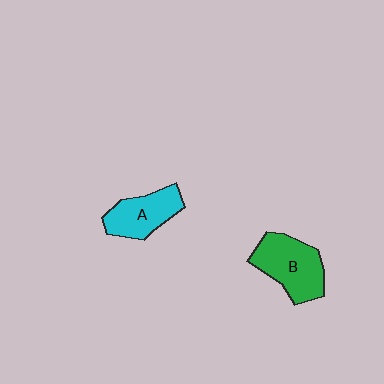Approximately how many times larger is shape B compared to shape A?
Approximately 1.3 times.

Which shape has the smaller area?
Shape A (cyan).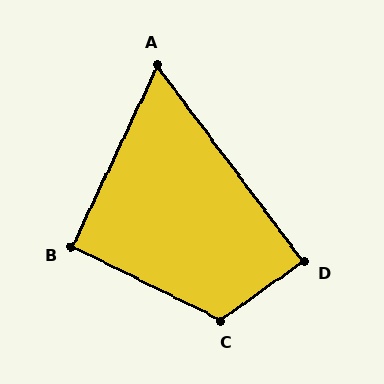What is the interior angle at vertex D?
Approximately 89 degrees (approximately right).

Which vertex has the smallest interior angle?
A, at approximately 62 degrees.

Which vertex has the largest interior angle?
C, at approximately 118 degrees.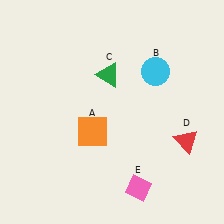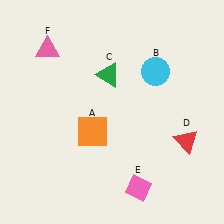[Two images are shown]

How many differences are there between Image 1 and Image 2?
There is 1 difference between the two images.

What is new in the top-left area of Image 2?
A pink triangle (F) was added in the top-left area of Image 2.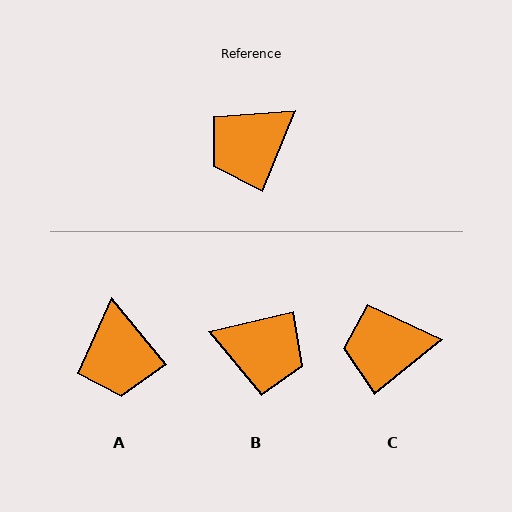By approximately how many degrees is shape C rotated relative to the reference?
Approximately 29 degrees clockwise.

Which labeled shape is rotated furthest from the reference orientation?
B, about 126 degrees away.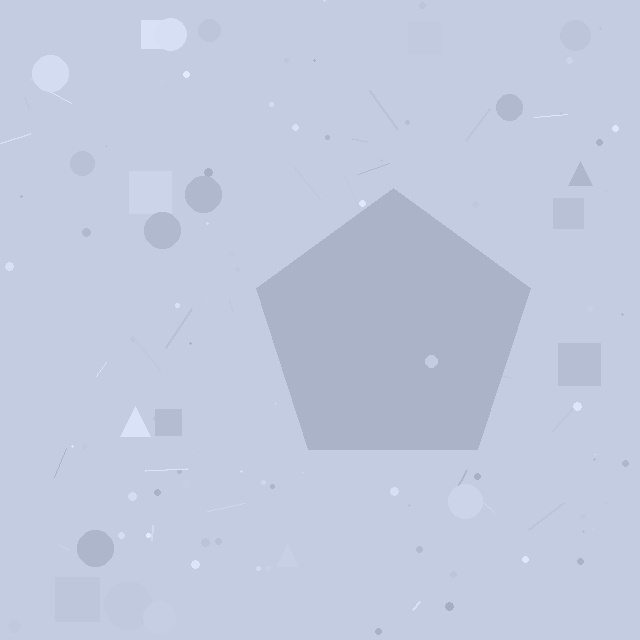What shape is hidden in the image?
A pentagon is hidden in the image.